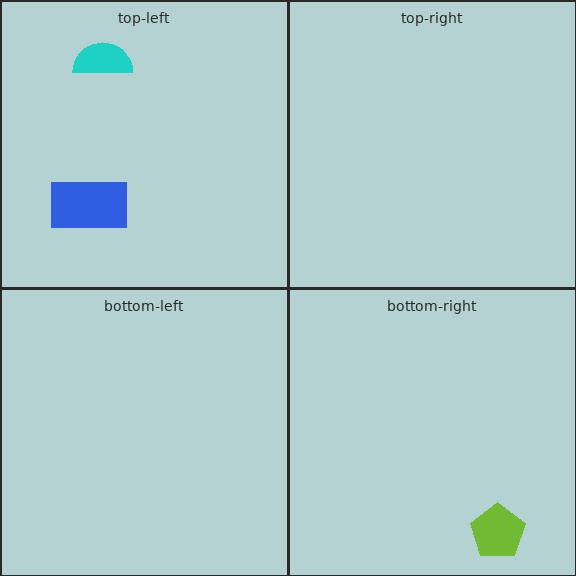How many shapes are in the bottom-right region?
1.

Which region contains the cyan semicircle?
The top-left region.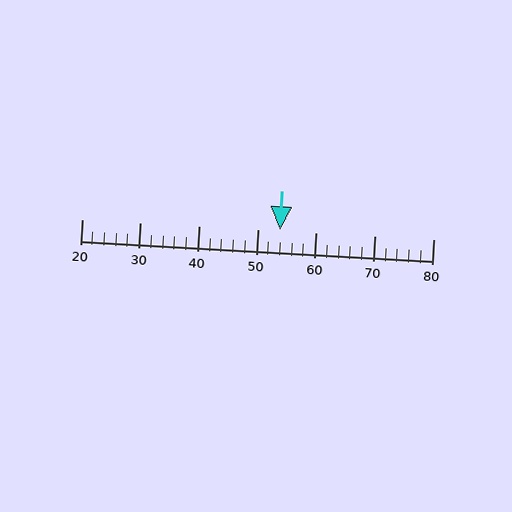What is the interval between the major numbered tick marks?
The major tick marks are spaced 10 units apart.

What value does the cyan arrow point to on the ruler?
The cyan arrow points to approximately 54.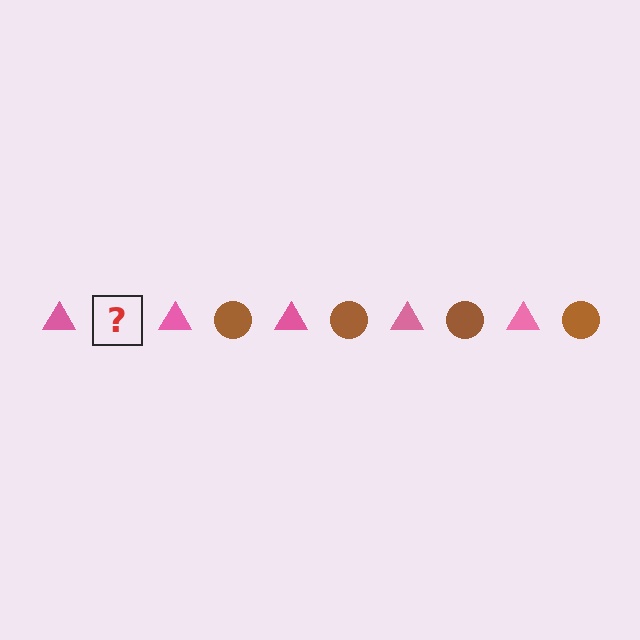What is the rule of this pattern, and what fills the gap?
The rule is that the pattern alternates between pink triangle and brown circle. The gap should be filled with a brown circle.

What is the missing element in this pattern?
The missing element is a brown circle.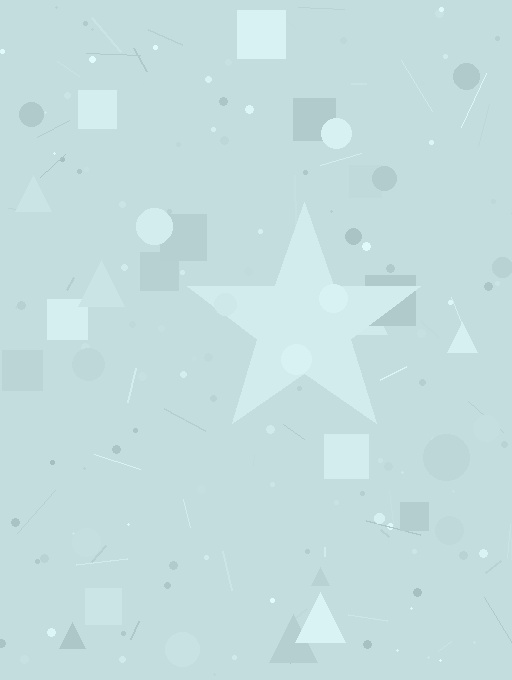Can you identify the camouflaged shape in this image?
The camouflaged shape is a star.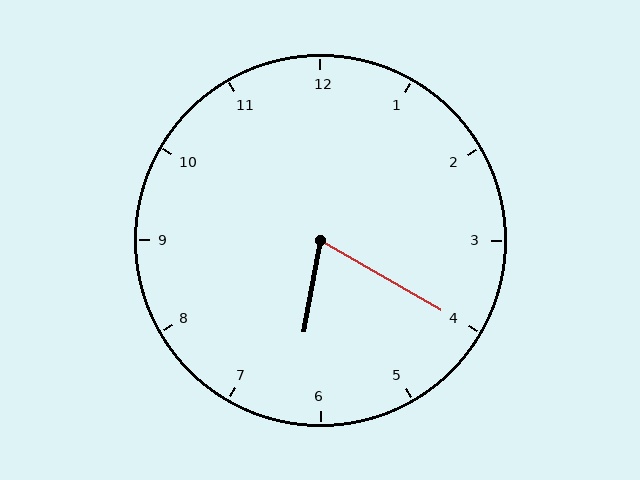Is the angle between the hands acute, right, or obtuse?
It is acute.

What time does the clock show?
6:20.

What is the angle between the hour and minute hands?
Approximately 70 degrees.